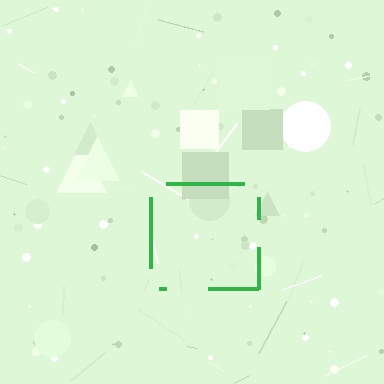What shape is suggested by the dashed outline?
The dashed outline suggests a square.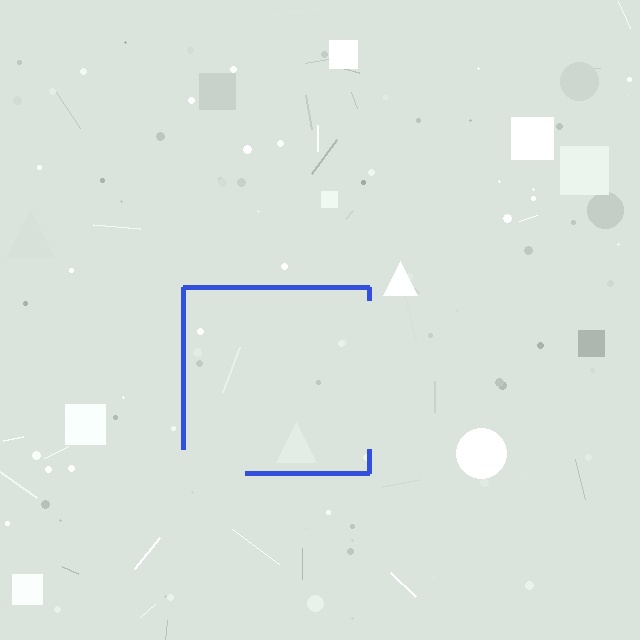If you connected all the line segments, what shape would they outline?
They would outline a square.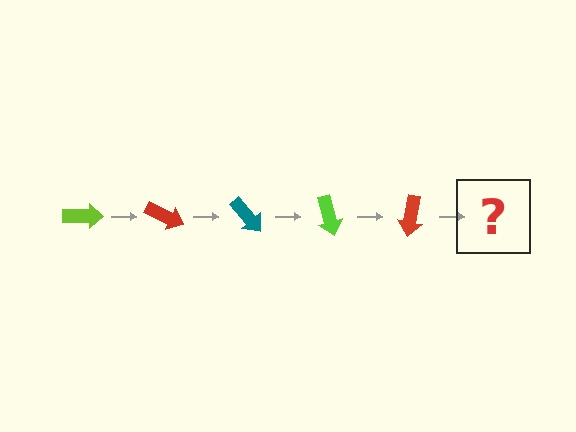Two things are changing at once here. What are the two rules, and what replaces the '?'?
The two rules are that it rotates 25 degrees each step and the color cycles through lime, red, and teal. The '?' should be a teal arrow, rotated 125 degrees from the start.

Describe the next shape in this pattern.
It should be a teal arrow, rotated 125 degrees from the start.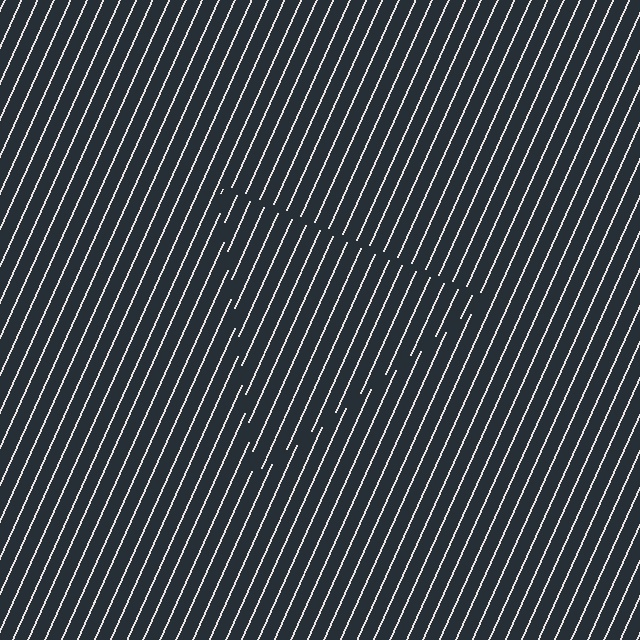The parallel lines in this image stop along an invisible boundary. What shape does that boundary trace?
An illusory triangle. The interior of the shape contains the same grating, shifted by half a period — the contour is defined by the phase discontinuity where line-ends from the inner and outer gratings abut.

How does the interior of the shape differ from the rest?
The interior of the shape contains the same grating, shifted by half a period — the contour is defined by the phase discontinuity where line-ends from the inner and outer gratings abut.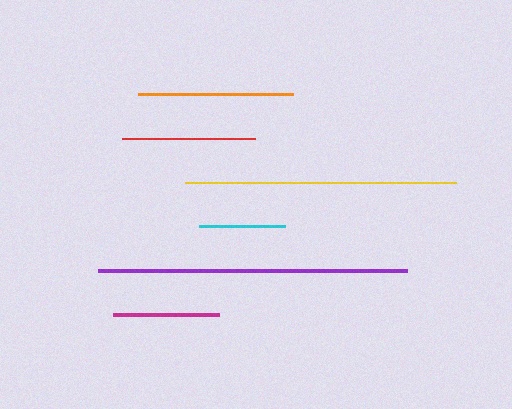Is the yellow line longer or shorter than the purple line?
The purple line is longer than the yellow line.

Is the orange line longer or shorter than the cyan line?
The orange line is longer than the cyan line.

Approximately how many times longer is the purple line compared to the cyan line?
The purple line is approximately 3.6 times the length of the cyan line.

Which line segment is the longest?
The purple line is the longest at approximately 310 pixels.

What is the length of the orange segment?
The orange segment is approximately 155 pixels long.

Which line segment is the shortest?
The cyan line is the shortest at approximately 86 pixels.